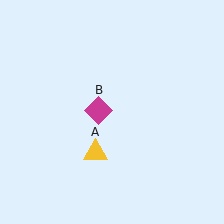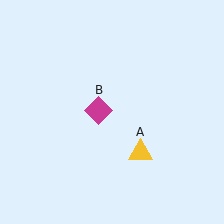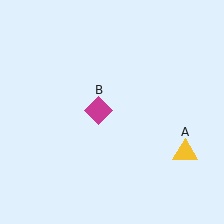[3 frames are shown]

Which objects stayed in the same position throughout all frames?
Magenta diamond (object B) remained stationary.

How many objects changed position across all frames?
1 object changed position: yellow triangle (object A).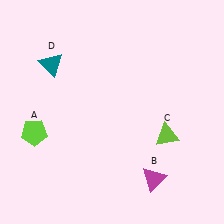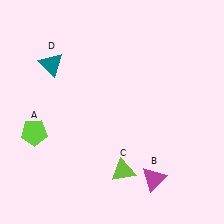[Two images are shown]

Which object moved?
The lime triangle (C) moved left.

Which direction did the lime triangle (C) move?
The lime triangle (C) moved left.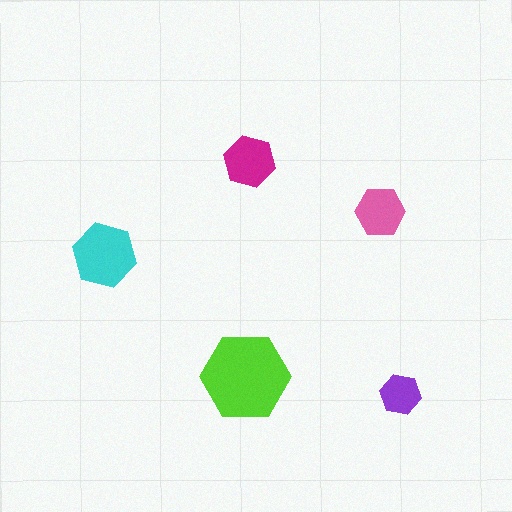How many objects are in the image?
There are 5 objects in the image.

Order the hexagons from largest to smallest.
the lime one, the cyan one, the magenta one, the pink one, the purple one.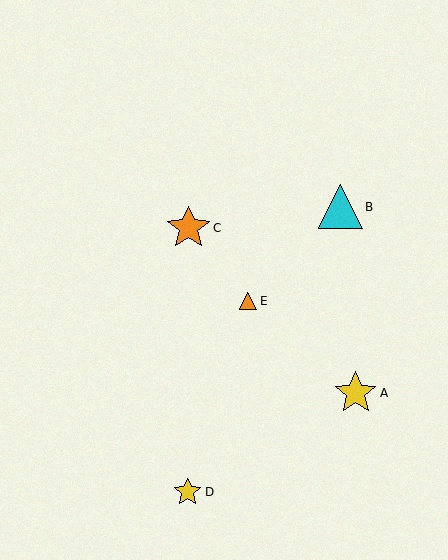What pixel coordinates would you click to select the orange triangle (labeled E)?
Click at (248, 301) to select the orange triangle E.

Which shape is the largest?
The cyan triangle (labeled B) is the largest.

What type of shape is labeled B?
Shape B is a cyan triangle.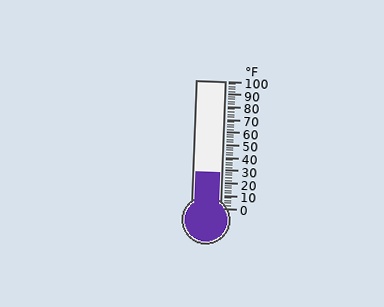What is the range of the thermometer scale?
The thermometer scale ranges from 0°F to 100°F.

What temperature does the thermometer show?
The thermometer shows approximately 28°F.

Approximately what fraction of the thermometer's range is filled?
The thermometer is filled to approximately 30% of its range.